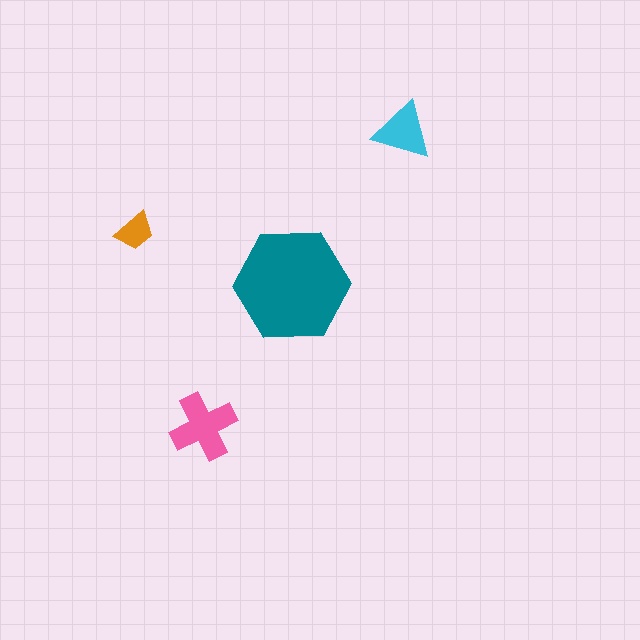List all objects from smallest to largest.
The orange trapezoid, the cyan triangle, the pink cross, the teal hexagon.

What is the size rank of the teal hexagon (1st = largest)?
1st.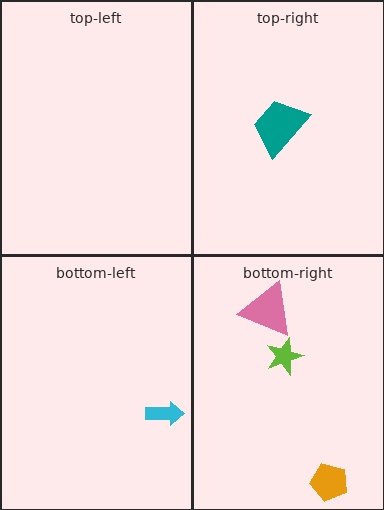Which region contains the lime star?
The bottom-right region.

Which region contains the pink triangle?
The bottom-right region.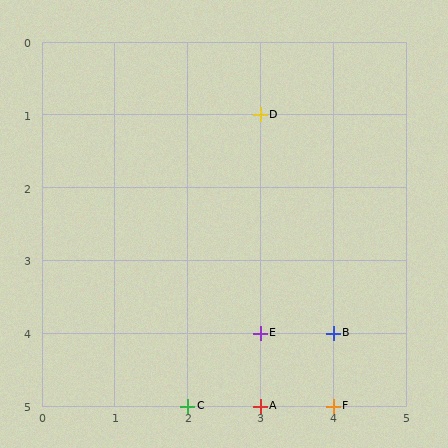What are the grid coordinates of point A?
Point A is at grid coordinates (3, 5).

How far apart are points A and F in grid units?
Points A and F are 1 column apart.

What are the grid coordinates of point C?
Point C is at grid coordinates (2, 5).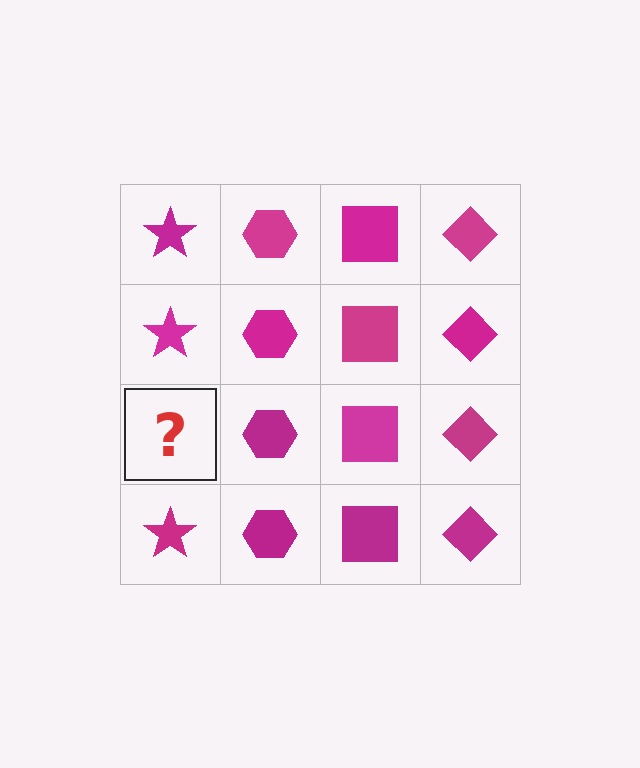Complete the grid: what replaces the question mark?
The question mark should be replaced with a magenta star.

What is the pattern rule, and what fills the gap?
The rule is that each column has a consistent shape. The gap should be filled with a magenta star.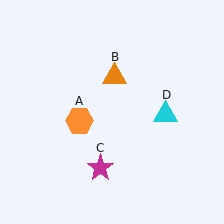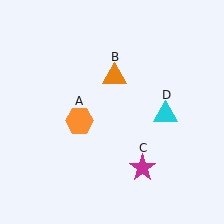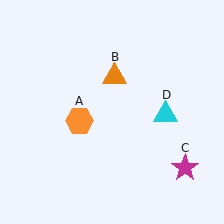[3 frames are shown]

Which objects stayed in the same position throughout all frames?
Orange hexagon (object A) and orange triangle (object B) and cyan triangle (object D) remained stationary.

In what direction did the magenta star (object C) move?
The magenta star (object C) moved right.